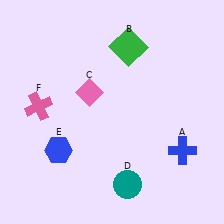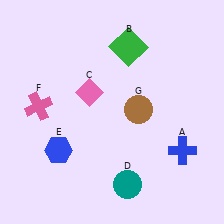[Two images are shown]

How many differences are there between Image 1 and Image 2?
There is 1 difference between the two images.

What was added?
A brown circle (G) was added in Image 2.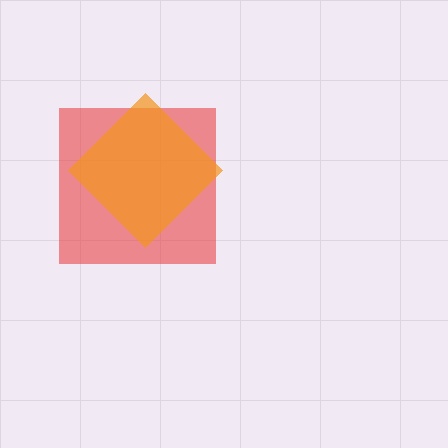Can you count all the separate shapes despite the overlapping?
Yes, there are 2 separate shapes.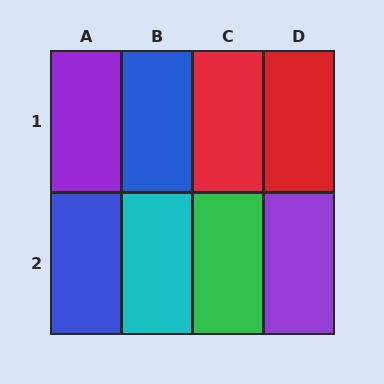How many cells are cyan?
1 cell is cyan.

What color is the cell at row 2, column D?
Purple.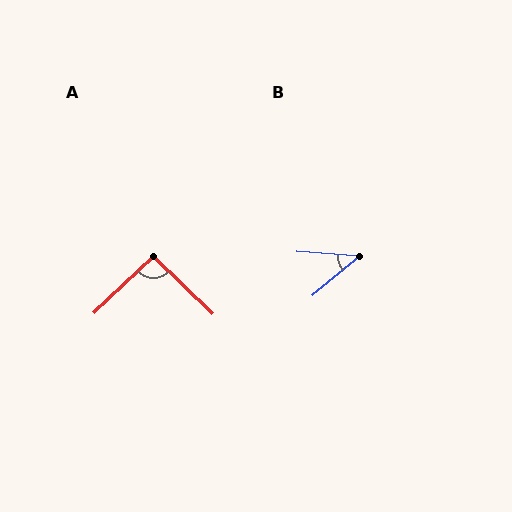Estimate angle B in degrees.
Approximately 44 degrees.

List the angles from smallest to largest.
B (44°), A (93°).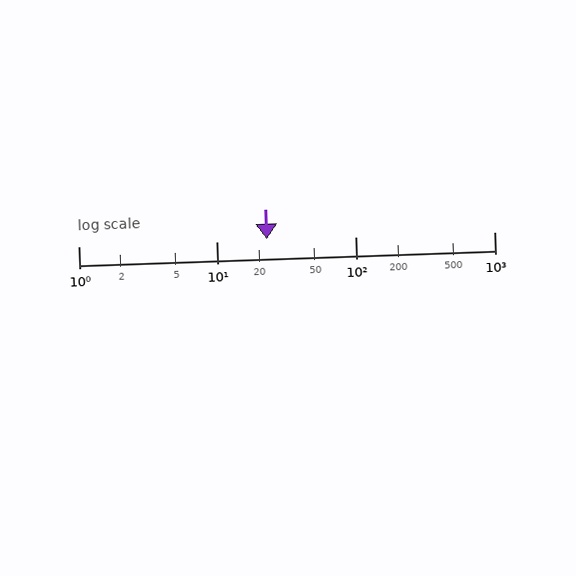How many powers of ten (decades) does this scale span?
The scale spans 3 decades, from 1 to 1000.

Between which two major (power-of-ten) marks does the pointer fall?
The pointer is between 10 and 100.